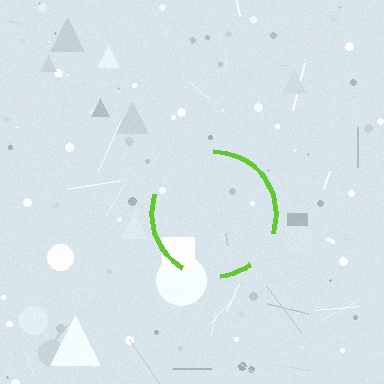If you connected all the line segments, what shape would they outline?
They would outline a circle.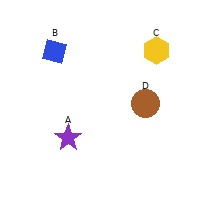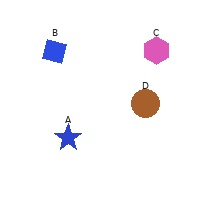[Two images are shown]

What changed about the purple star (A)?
In Image 1, A is purple. In Image 2, it changed to blue.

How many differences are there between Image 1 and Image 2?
There are 2 differences between the two images.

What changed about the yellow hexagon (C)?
In Image 1, C is yellow. In Image 2, it changed to pink.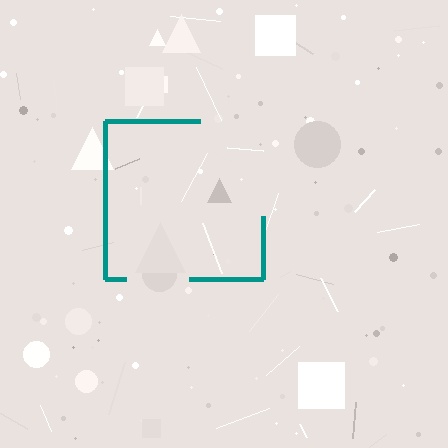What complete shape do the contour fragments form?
The contour fragments form a square.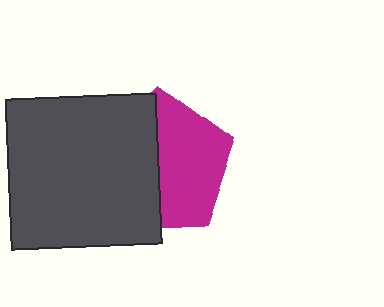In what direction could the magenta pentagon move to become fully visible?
The magenta pentagon could move right. That would shift it out from behind the dark gray rectangle entirely.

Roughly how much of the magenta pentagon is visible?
About half of it is visible (roughly 51%).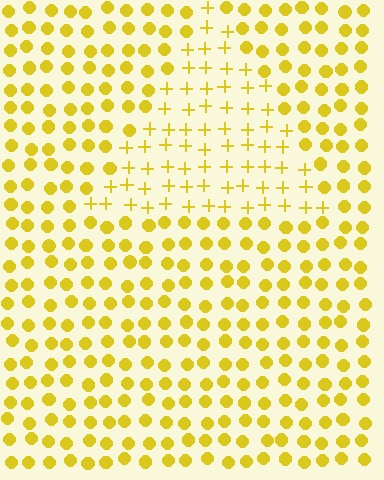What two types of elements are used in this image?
The image uses plus signs inside the triangle region and circles outside it.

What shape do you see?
I see a triangle.